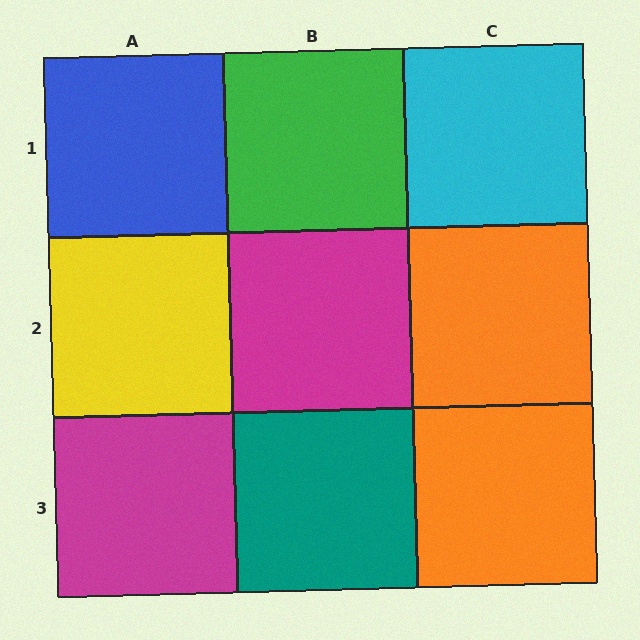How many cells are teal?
1 cell is teal.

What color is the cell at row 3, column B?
Teal.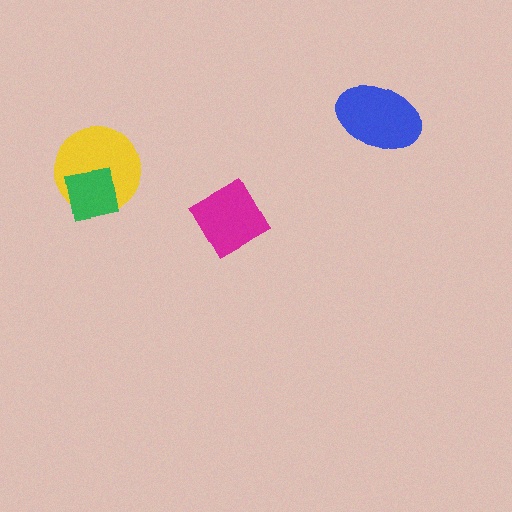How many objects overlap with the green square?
1 object overlaps with the green square.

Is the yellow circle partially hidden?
Yes, it is partially covered by another shape.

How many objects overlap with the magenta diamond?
0 objects overlap with the magenta diamond.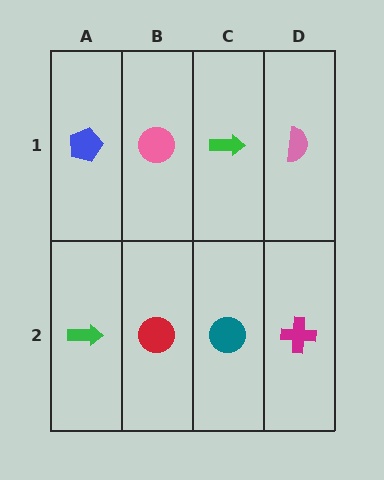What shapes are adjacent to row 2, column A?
A blue pentagon (row 1, column A), a red circle (row 2, column B).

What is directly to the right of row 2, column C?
A magenta cross.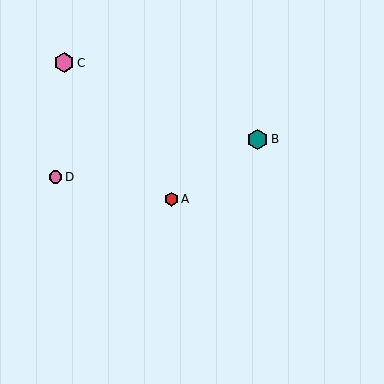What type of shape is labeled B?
Shape B is a teal hexagon.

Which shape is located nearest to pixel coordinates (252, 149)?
The teal hexagon (labeled B) at (258, 139) is nearest to that location.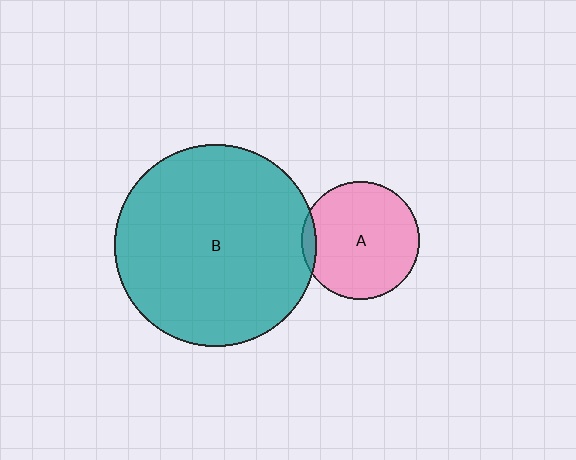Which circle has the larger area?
Circle B (teal).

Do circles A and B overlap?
Yes.